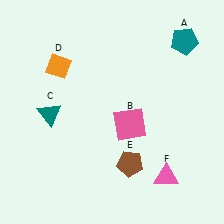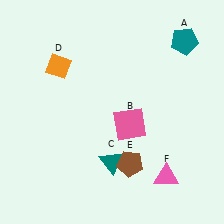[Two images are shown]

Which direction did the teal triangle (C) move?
The teal triangle (C) moved right.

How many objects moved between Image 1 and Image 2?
1 object moved between the two images.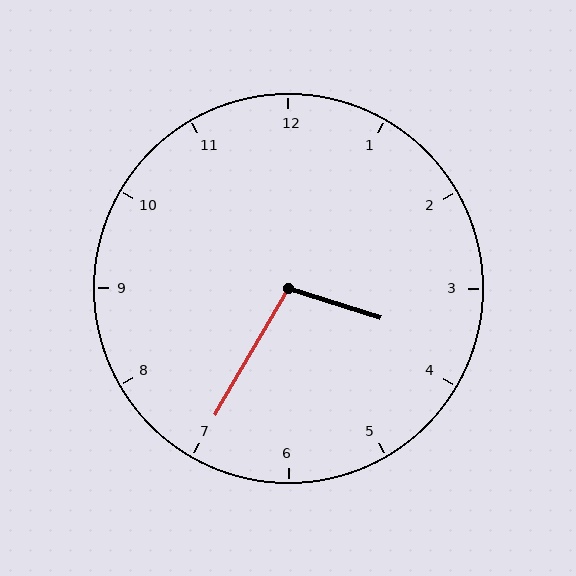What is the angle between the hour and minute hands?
Approximately 102 degrees.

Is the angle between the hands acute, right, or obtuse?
It is obtuse.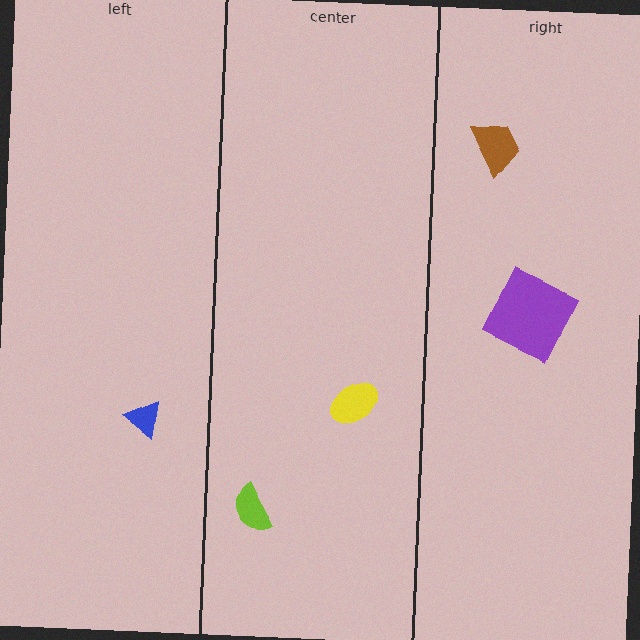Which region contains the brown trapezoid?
The right region.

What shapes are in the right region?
The purple square, the brown trapezoid.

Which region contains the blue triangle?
The left region.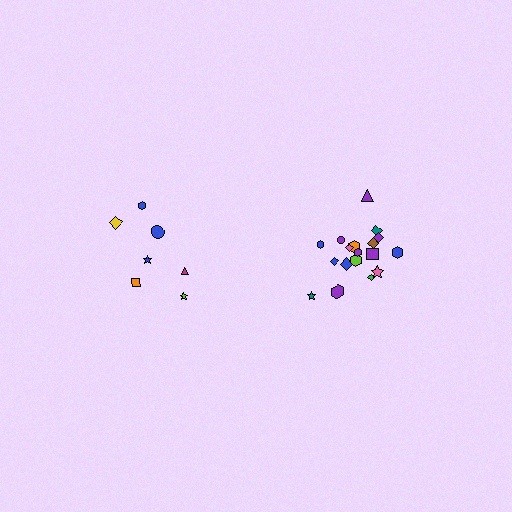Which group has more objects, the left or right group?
The right group.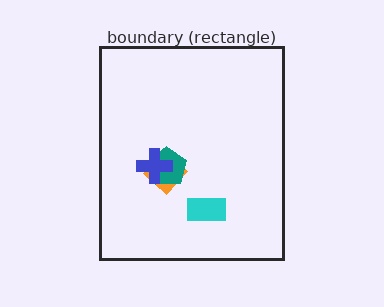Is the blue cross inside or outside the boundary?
Inside.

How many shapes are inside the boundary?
4 inside, 0 outside.